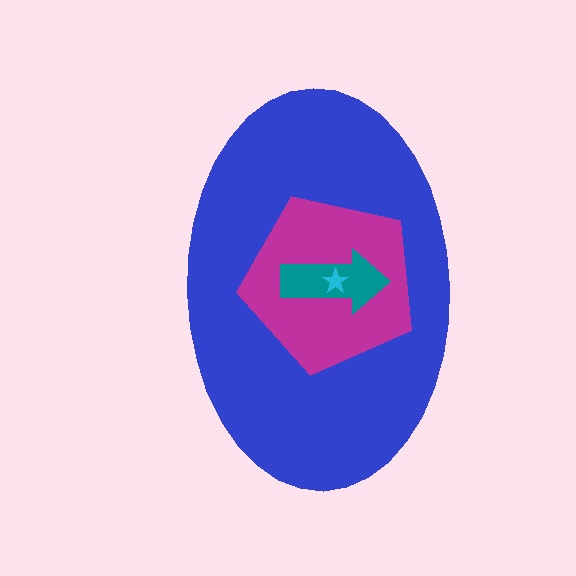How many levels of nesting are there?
4.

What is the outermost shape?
The blue ellipse.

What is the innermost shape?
The cyan star.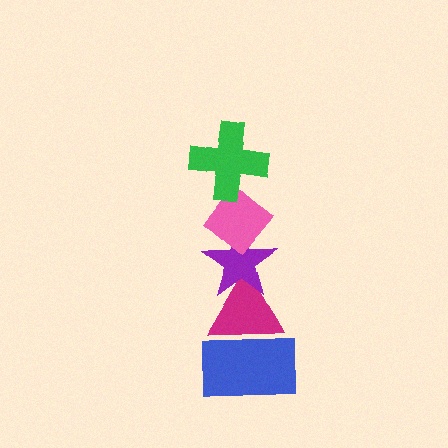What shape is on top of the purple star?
The pink diamond is on top of the purple star.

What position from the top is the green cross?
The green cross is 1st from the top.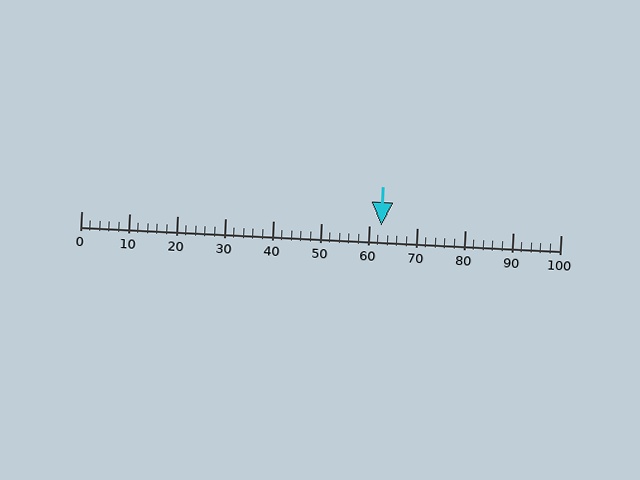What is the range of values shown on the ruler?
The ruler shows values from 0 to 100.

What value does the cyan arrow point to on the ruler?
The cyan arrow points to approximately 63.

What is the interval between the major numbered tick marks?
The major tick marks are spaced 10 units apart.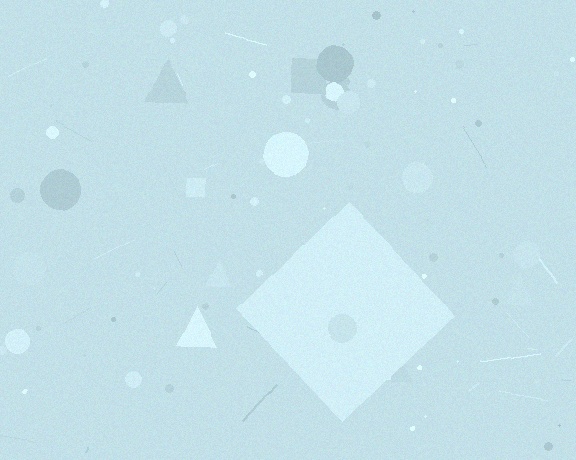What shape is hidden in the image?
A diamond is hidden in the image.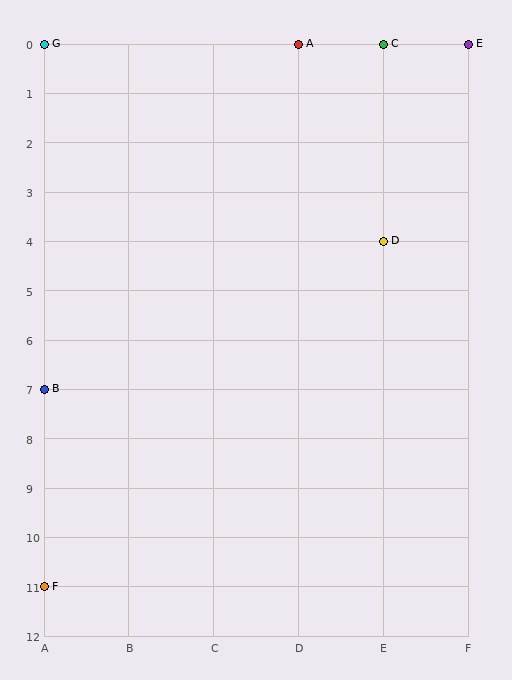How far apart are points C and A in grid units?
Points C and A are 1 column apart.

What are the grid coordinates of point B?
Point B is at grid coordinates (A, 7).